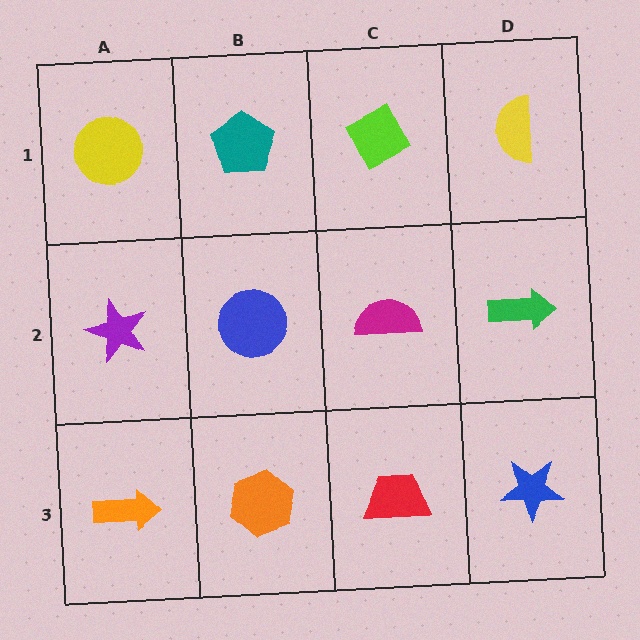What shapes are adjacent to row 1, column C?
A magenta semicircle (row 2, column C), a teal pentagon (row 1, column B), a yellow semicircle (row 1, column D).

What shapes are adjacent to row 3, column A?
A purple star (row 2, column A), an orange hexagon (row 3, column B).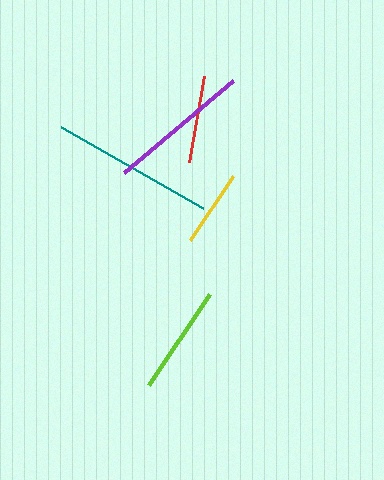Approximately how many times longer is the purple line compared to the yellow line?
The purple line is approximately 1.9 times the length of the yellow line.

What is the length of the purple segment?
The purple segment is approximately 143 pixels long.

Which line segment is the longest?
The teal line is the longest at approximately 164 pixels.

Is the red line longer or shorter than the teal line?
The teal line is longer than the red line.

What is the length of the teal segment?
The teal segment is approximately 164 pixels long.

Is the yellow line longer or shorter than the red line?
The red line is longer than the yellow line.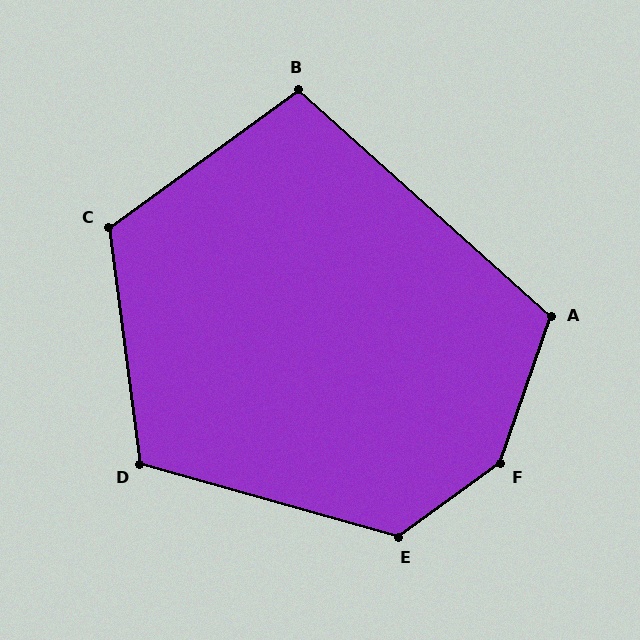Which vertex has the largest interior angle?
F, at approximately 144 degrees.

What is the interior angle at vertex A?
Approximately 113 degrees (obtuse).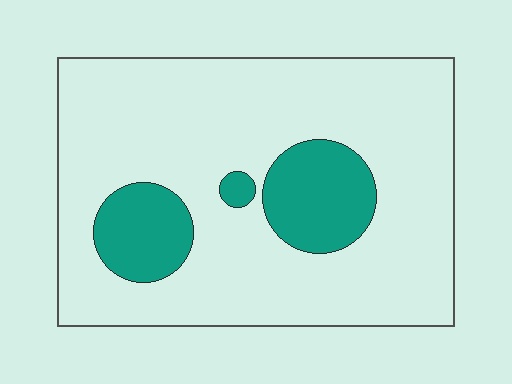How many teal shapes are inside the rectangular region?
3.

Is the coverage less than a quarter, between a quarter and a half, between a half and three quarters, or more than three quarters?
Less than a quarter.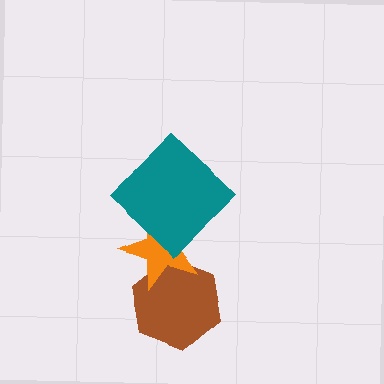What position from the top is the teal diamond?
The teal diamond is 1st from the top.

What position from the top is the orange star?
The orange star is 2nd from the top.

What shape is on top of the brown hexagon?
The orange star is on top of the brown hexagon.